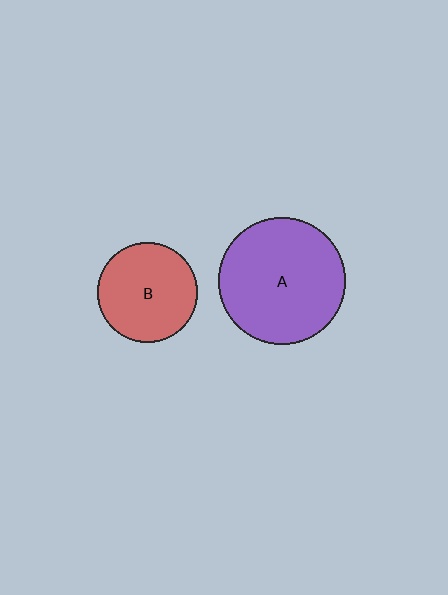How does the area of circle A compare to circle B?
Approximately 1.6 times.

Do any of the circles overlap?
No, none of the circles overlap.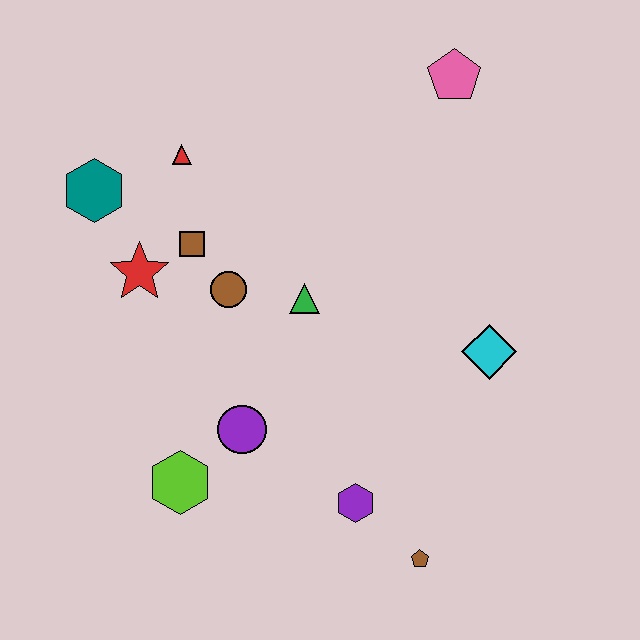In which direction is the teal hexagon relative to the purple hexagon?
The teal hexagon is above the purple hexagon.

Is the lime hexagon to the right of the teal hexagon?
Yes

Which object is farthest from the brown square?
The brown pentagon is farthest from the brown square.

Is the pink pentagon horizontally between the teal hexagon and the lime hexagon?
No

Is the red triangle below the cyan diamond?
No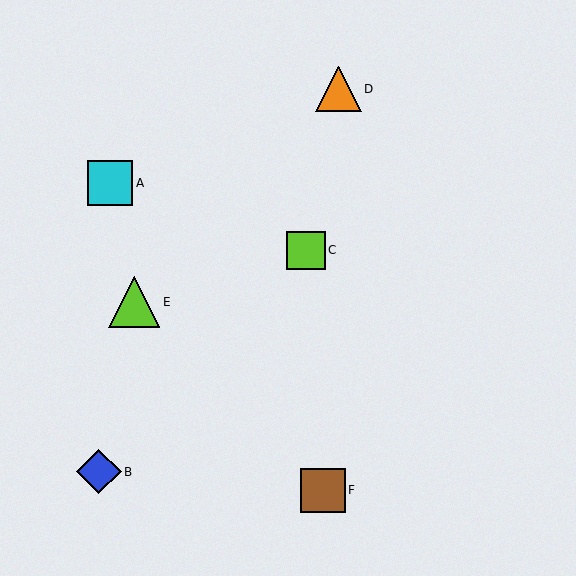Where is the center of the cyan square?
The center of the cyan square is at (110, 183).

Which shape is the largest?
The lime triangle (labeled E) is the largest.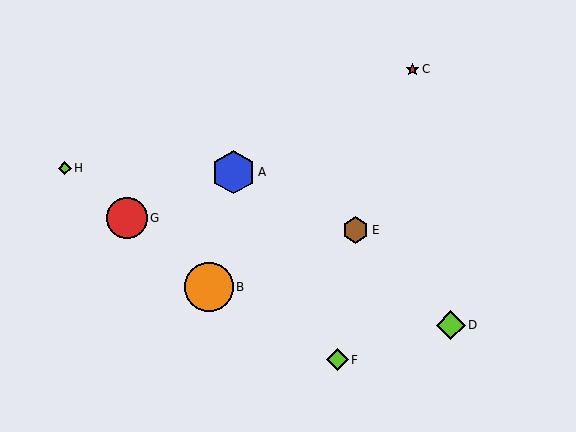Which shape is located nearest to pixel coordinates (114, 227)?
The red circle (labeled G) at (127, 218) is nearest to that location.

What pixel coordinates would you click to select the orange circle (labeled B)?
Click at (209, 287) to select the orange circle B.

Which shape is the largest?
The orange circle (labeled B) is the largest.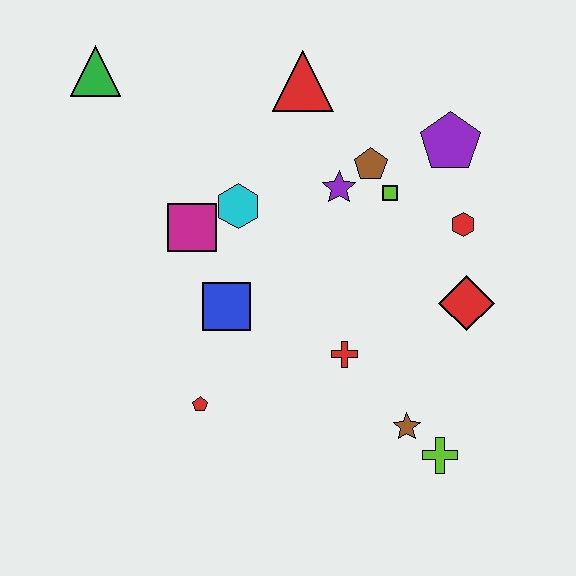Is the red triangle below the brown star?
No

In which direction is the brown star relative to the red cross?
The brown star is below the red cross.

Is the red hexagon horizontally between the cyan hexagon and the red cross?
No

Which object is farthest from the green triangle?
The lime cross is farthest from the green triangle.